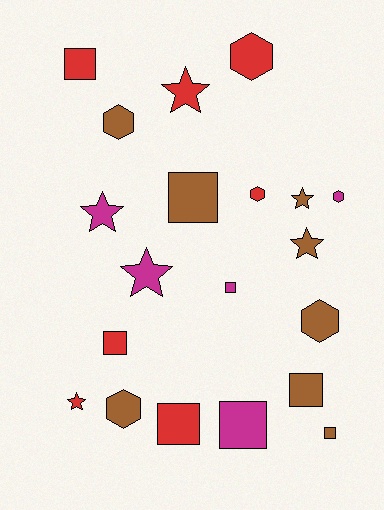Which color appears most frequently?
Brown, with 8 objects.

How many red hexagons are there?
There are 2 red hexagons.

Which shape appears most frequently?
Square, with 8 objects.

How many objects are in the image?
There are 20 objects.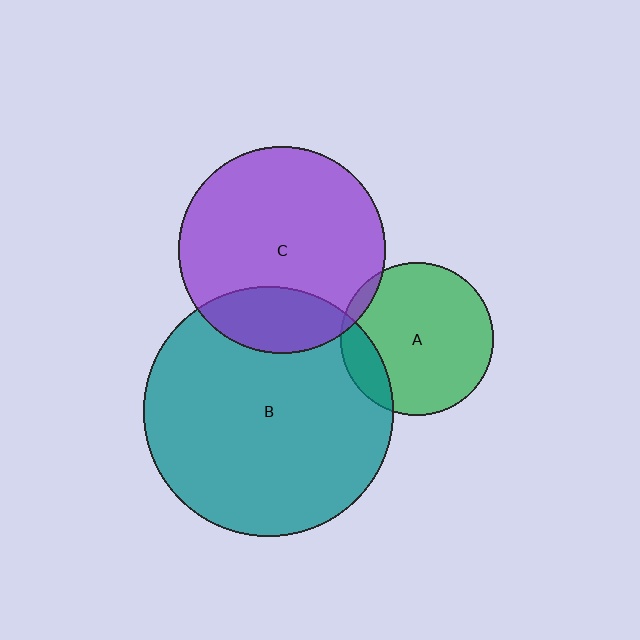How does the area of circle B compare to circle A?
Approximately 2.7 times.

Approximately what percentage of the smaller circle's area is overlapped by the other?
Approximately 20%.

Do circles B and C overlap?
Yes.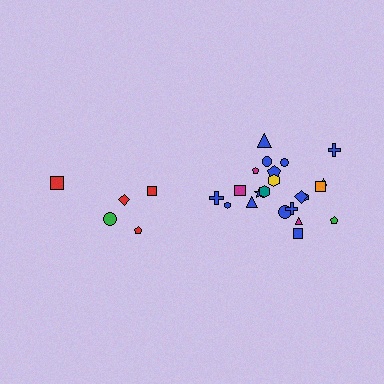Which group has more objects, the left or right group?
The right group.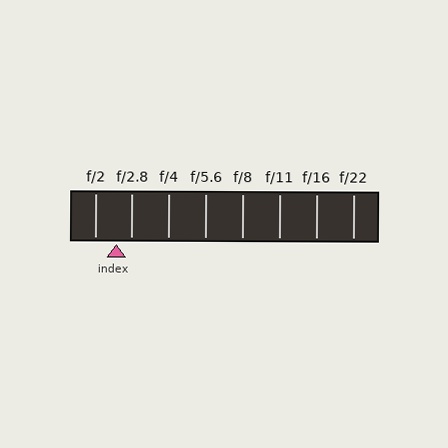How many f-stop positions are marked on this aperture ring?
There are 8 f-stop positions marked.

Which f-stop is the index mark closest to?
The index mark is closest to f/2.8.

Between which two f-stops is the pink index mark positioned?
The index mark is between f/2 and f/2.8.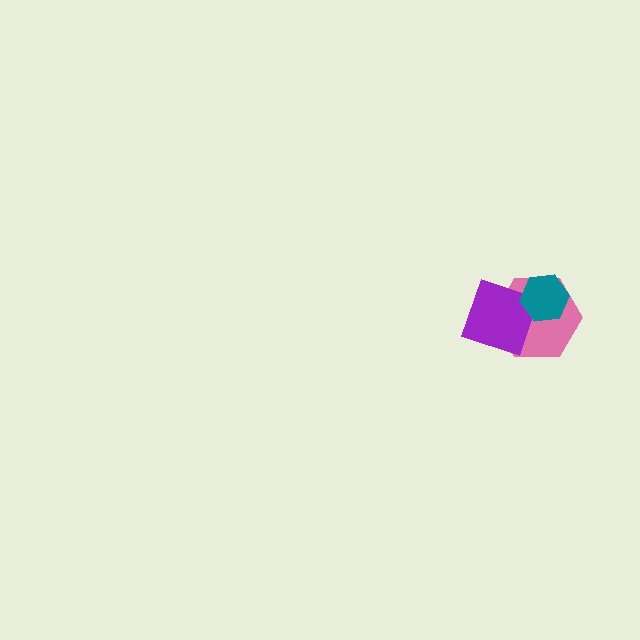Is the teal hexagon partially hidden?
No, no other shape covers it.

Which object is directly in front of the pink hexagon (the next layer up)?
The purple diamond is directly in front of the pink hexagon.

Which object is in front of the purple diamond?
The teal hexagon is in front of the purple diamond.